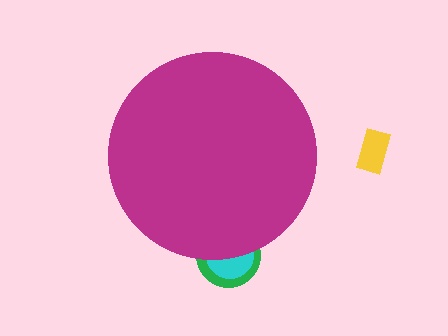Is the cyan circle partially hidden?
Yes, the cyan circle is partially hidden behind the magenta circle.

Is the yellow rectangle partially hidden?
No, the yellow rectangle is fully visible.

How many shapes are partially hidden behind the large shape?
2 shapes are partially hidden.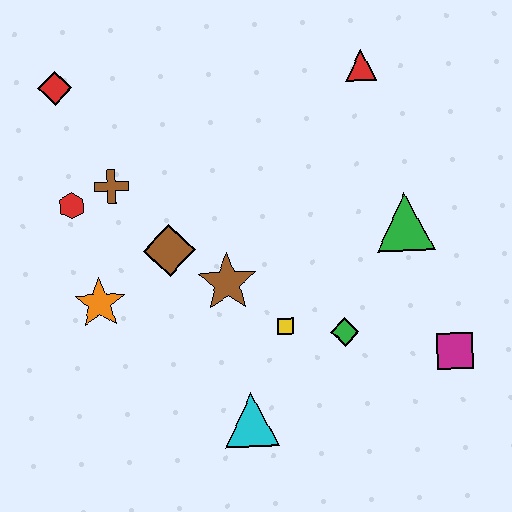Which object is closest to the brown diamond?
The brown star is closest to the brown diamond.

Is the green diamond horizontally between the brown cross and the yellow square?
No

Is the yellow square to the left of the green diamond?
Yes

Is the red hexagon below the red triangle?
Yes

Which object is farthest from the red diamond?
The magenta square is farthest from the red diamond.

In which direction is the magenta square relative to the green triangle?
The magenta square is below the green triangle.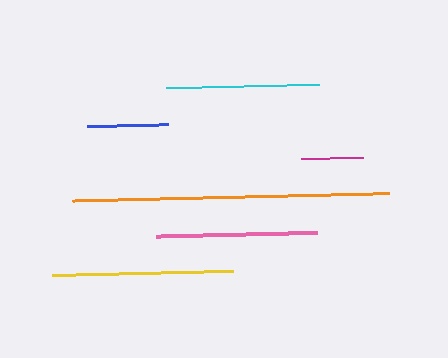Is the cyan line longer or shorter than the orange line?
The orange line is longer than the cyan line.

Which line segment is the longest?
The orange line is the longest at approximately 316 pixels.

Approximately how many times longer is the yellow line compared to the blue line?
The yellow line is approximately 2.2 times the length of the blue line.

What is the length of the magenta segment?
The magenta segment is approximately 62 pixels long.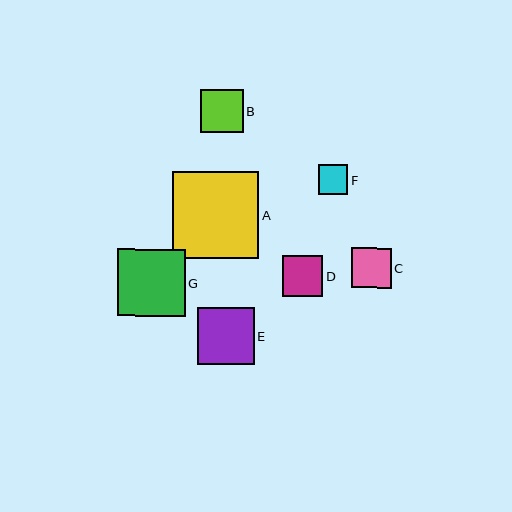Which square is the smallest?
Square F is the smallest with a size of approximately 30 pixels.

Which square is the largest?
Square A is the largest with a size of approximately 87 pixels.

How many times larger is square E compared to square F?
Square E is approximately 1.9 times the size of square F.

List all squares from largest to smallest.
From largest to smallest: A, G, E, B, D, C, F.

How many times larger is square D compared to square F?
Square D is approximately 1.4 times the size of square F.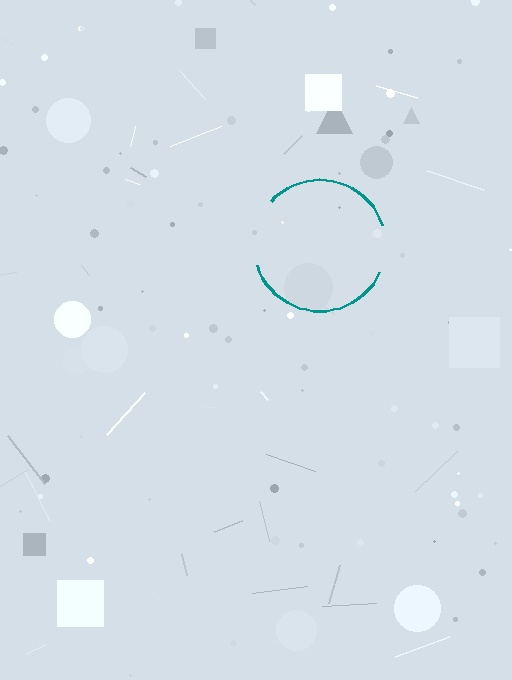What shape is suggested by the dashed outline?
The dashed outline suggests a circle.